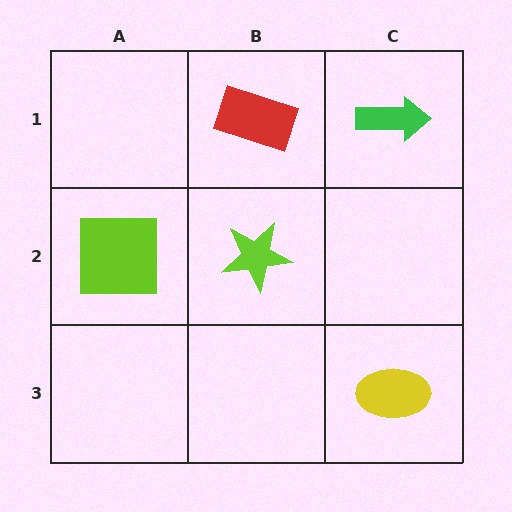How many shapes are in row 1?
2 shapes.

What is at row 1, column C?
A green arrow.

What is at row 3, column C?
A yellow ellipse.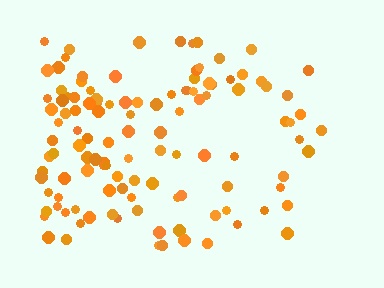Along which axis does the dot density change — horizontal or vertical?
Horizontal.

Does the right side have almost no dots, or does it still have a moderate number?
Still a moderate number, just noticeably fewer than the left.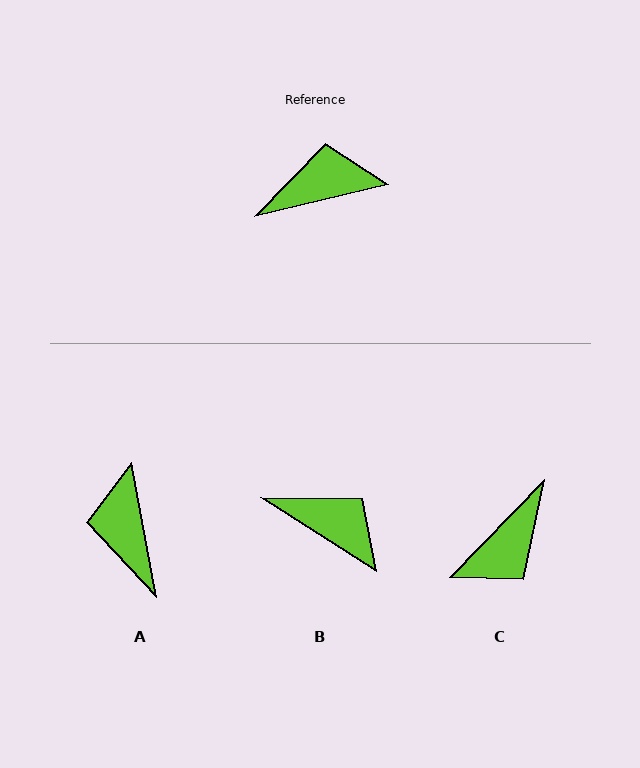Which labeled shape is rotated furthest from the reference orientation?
C, about 148 degrees away.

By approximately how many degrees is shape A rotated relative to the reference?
Approximately 87 degrees counter-clockwise.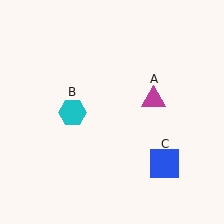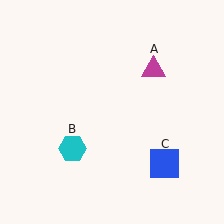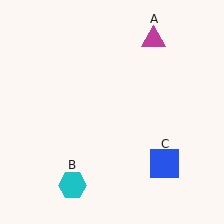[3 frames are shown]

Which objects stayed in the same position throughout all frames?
Blue square (object C) remained stationary.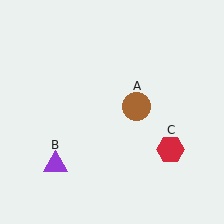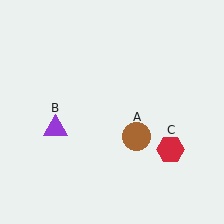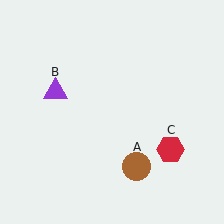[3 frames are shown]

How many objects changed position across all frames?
2 objects changed position: brown circle (object A), purple triangle (object B).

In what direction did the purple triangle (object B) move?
The purple triangle (object B) moved up.